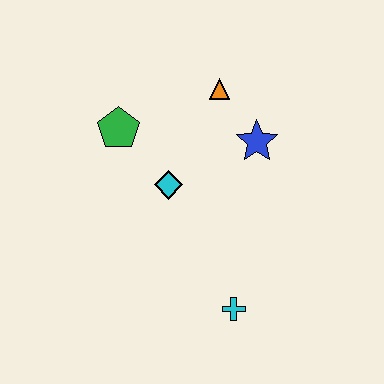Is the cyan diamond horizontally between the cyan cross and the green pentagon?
Yes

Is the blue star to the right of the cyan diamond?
Yes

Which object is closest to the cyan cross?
The cyan diamond is closest to the cyan cross.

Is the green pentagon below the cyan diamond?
No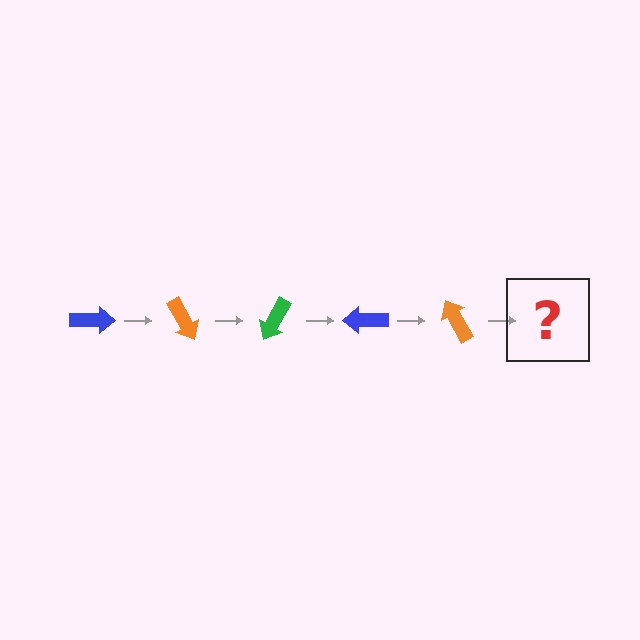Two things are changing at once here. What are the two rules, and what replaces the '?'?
The two rules are that it rotates 60 degrees each step and the color cycles through blue, orange, and green. The '?' should be a green arrow, rotated 300 degrees from the start.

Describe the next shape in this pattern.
It should be a green arrow, rotated 300 degrees from the start.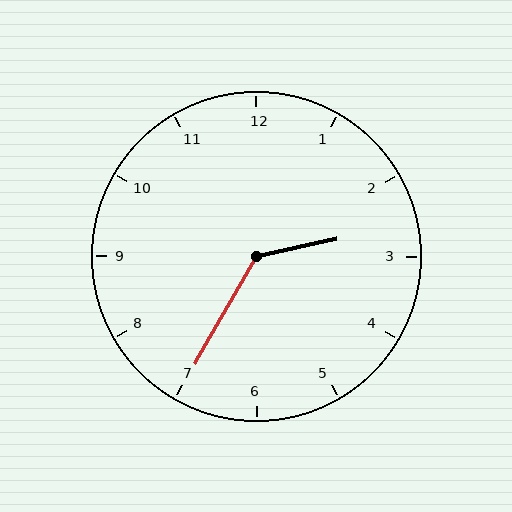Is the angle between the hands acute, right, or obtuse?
It is obtuse.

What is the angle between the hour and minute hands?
Approximately 132 degrees.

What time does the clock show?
2:35.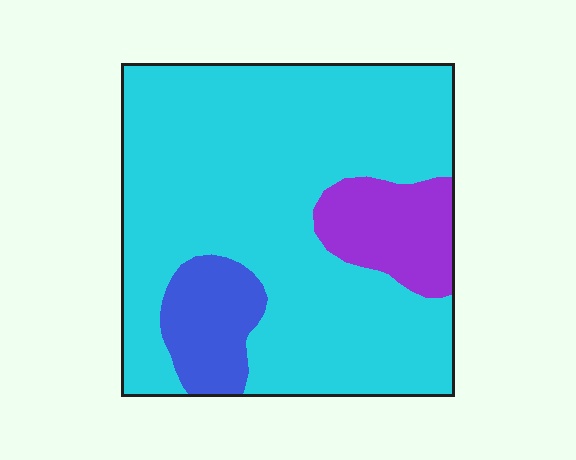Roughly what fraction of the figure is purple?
Purple takes up about one eighth (1/8) of the figure.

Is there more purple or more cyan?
Cyan.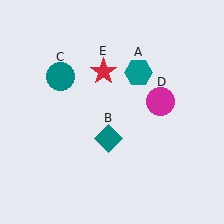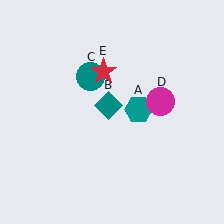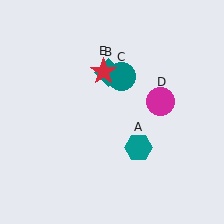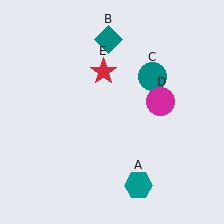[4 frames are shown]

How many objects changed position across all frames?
3 objects changed position: teal hexagon (object A), teal diamond (object B), teal circle (object C).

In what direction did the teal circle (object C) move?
The teal circle (object C) moved right.